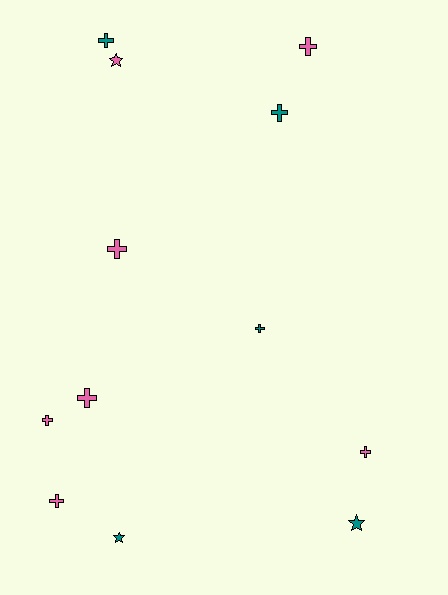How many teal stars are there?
There are 2 teal stars.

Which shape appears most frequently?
Cross, with 9 objects.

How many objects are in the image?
There are 12 objects.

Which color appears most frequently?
Pink, with 7 objects.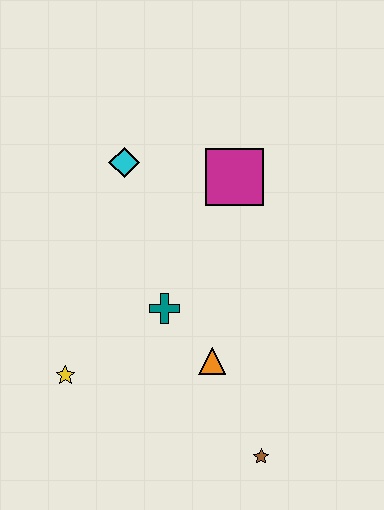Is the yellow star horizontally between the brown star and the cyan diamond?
No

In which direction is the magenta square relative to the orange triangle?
The magenta square is above the orange triangle.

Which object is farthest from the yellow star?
The magenta square is farthest from the yellow star.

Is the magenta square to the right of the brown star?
No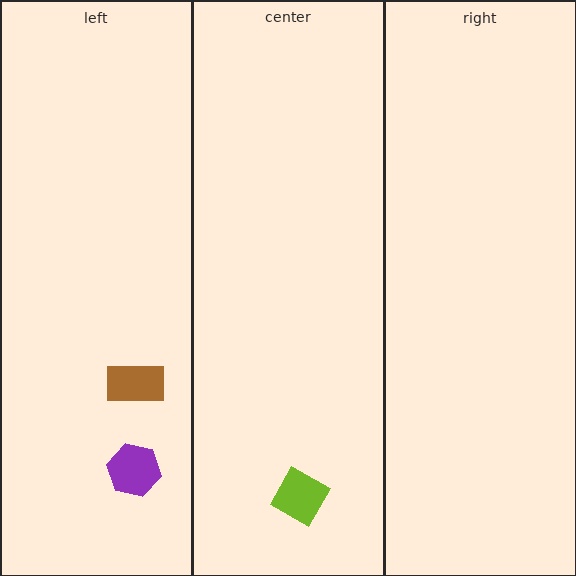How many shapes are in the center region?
1.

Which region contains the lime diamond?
The center region.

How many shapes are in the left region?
2.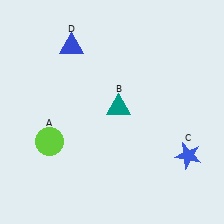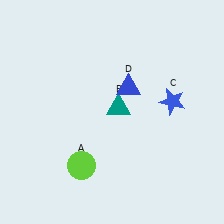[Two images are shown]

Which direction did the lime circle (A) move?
The lime circle (A) moved right.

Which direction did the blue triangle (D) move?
The blue triangle (D) moved right.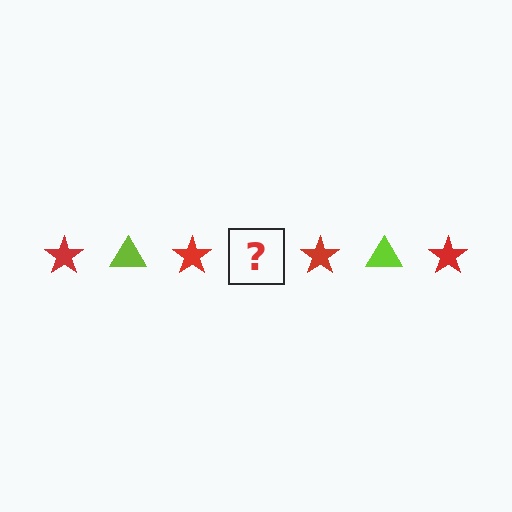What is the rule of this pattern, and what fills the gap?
The rule is that the pattern alternates between red star and lime triangle. The gap should be filled with a lime triangle.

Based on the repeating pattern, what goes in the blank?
The blank should be a lime triangle.